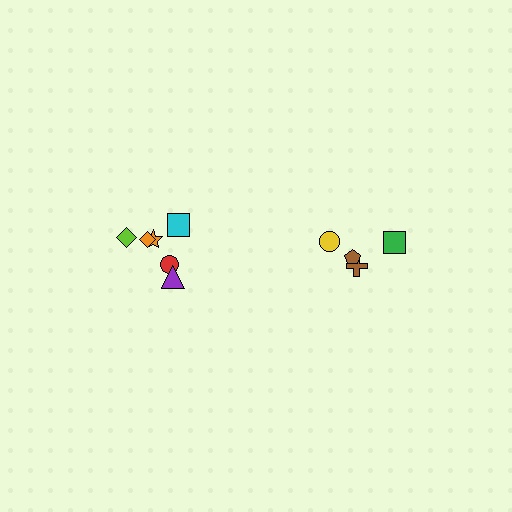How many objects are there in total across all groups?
There are 10 objects.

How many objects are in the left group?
There are 6 objects.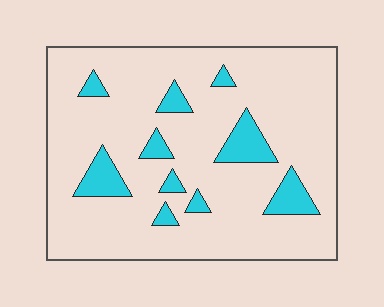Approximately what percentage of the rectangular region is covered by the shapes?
Approximately 15%.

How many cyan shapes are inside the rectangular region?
10.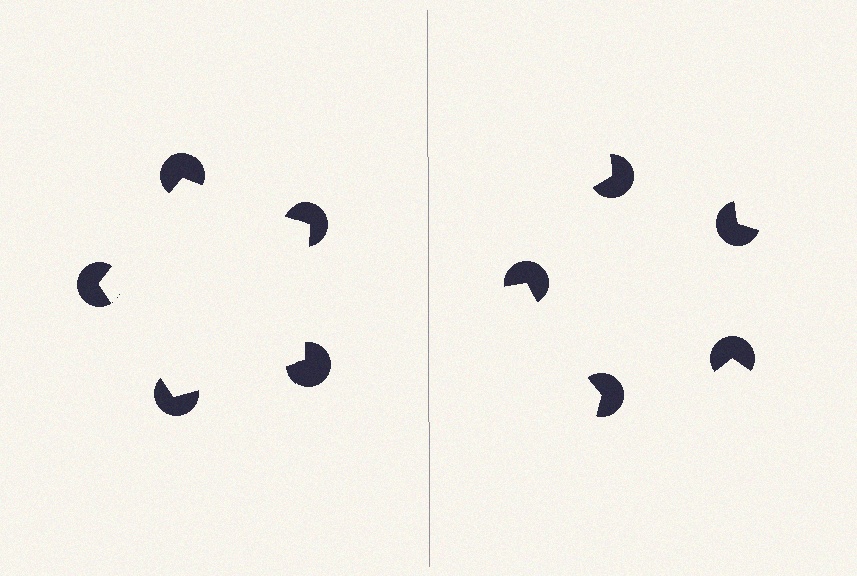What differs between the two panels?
The pac-man discs are positioned identically on both sides; only the wedge orientations differ. On the left they align to a pentagon; on the right they are misaligned.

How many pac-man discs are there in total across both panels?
10 — 5 on each side.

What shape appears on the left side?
An illusory pentagon.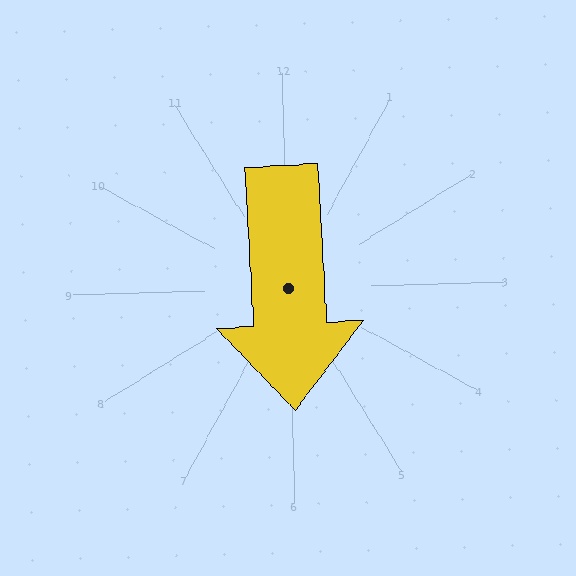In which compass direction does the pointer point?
South.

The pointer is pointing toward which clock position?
Roughly 6 o'clock.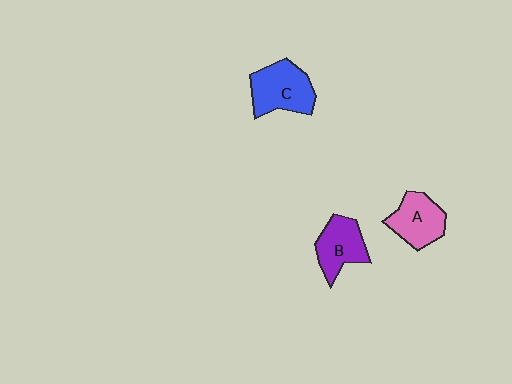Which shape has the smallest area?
Shape B (purple).